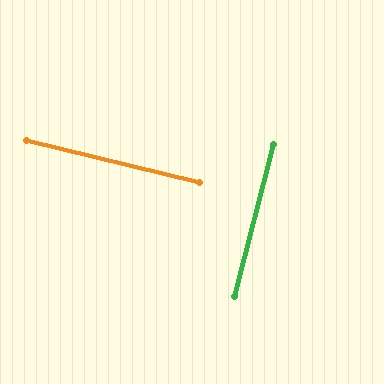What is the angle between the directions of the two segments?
Approximately 89 degrees.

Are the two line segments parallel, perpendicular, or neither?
Perpendicular — they meet at approximately 89°.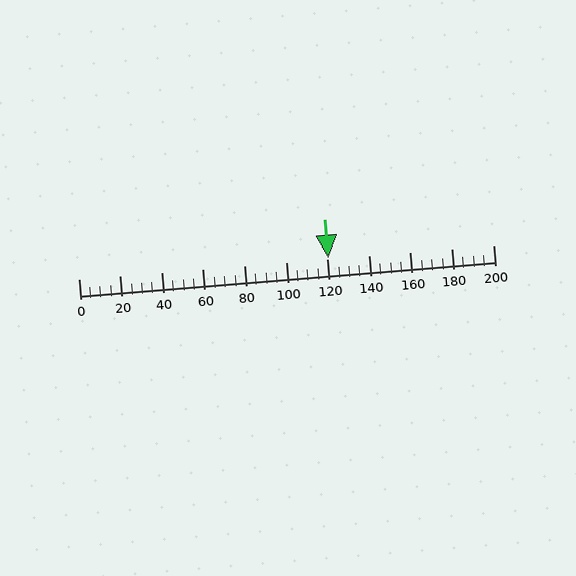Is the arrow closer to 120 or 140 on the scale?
The arrow is closer to 120.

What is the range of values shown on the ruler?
The ruler shows values from 0 to 200.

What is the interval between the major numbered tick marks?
The major tick marks are spaced 20 units apart.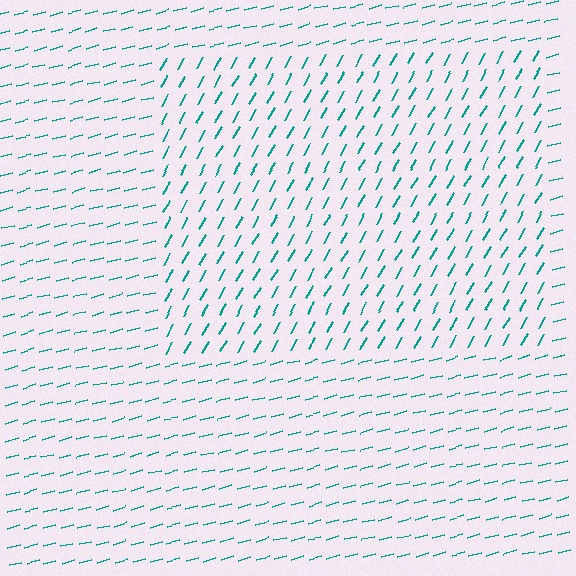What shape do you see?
I see a rectangle.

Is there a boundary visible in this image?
Yes, there is a texture boundary formed by a change in line orientation.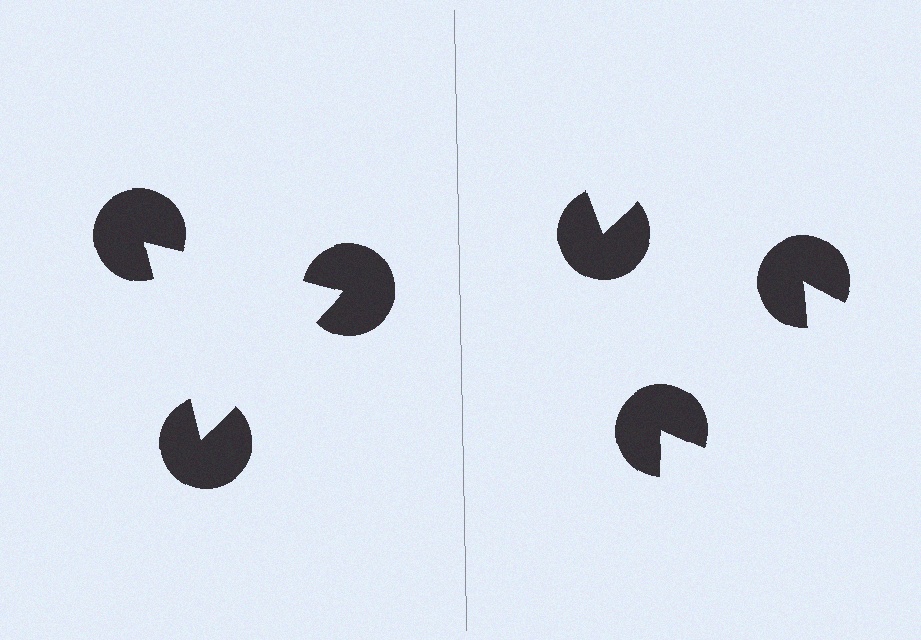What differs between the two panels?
The pac-man discs are positioned identically on both sides; only the wedge orientations differ. On the left they align to a triangle; on the right they are misaligned.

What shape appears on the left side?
An illusory triangle.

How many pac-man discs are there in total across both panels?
6 — 3 on each side.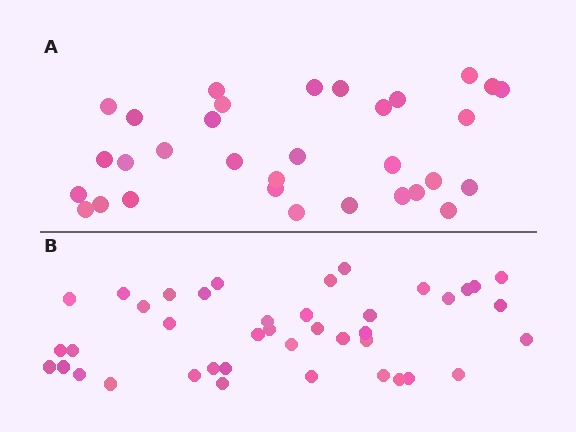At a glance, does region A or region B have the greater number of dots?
Region B (the bottom region) has more dots.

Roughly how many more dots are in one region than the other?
Region B has roughly 8 or so more dots than region A.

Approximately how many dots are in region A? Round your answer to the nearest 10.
About 30 dots. (The exact count is 32, which rounds to 30.)